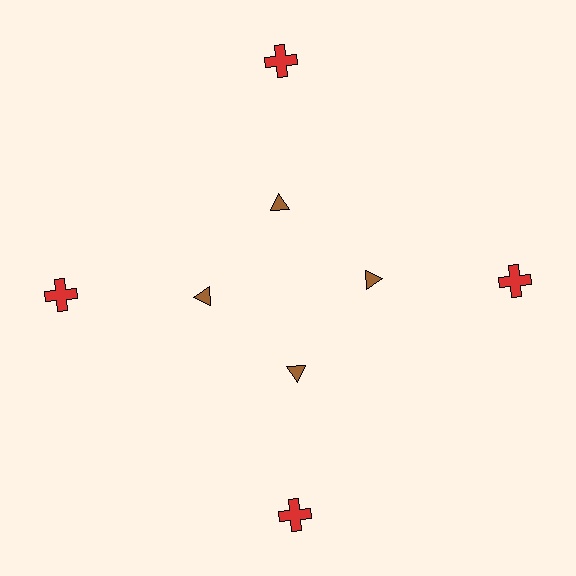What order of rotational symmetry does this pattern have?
This pattern has 4-fold rotational symmetry.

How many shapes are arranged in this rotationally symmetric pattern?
There are 8 shapes, arranged in 4 groups of 2.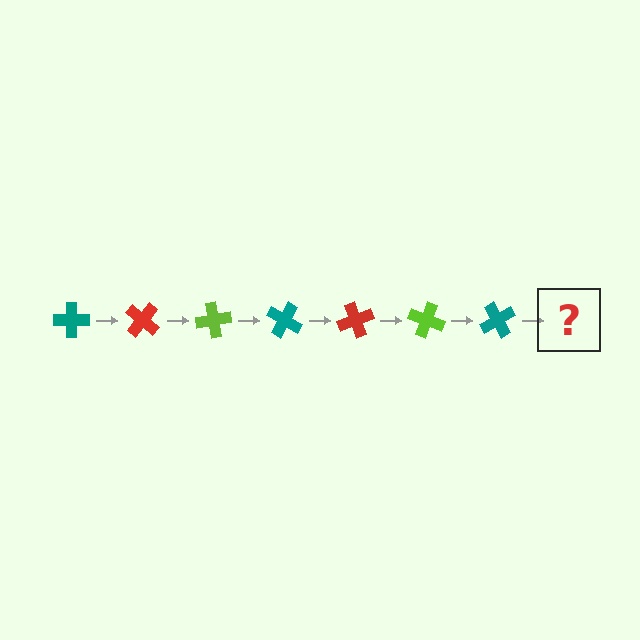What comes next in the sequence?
The next element should be a red cross, rotated 280 degrees from the start.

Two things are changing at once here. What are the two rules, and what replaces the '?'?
The two rules are that it rotates 40 degrees each step and the color cycles through teal, red, and lime. The '?' should be a red cross, rotated 280 degrees from the start.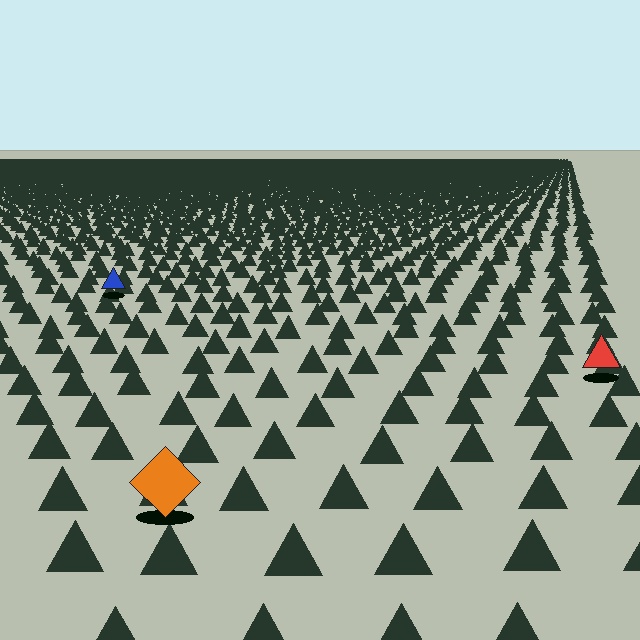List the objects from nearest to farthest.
From nearest to farthest: the orange diamond, the red triangle, the blue triangle.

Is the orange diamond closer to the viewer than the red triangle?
Yes. The orange diamond is closer — you can tell from the texture gradient: the ground texture is coarser near it.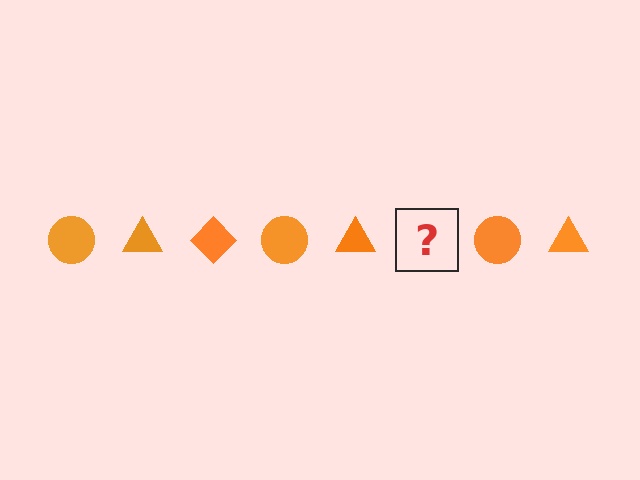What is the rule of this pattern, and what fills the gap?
The rule is that the pattern cycles through circle, triangle, diamond shapes in orange. The gap should be filled with an orange diamond.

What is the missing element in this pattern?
The missing element is an orange diamond.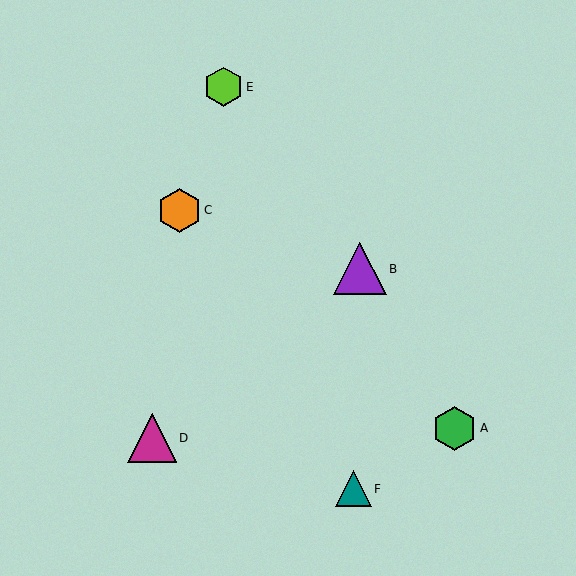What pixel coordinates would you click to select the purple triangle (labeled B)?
Click at (360, 269) to select the purple triangle B.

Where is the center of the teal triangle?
The center of the teal triangle is at (353, 489).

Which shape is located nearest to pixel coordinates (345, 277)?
The purple triangle (labeled B) at (360, 269) is nearest to that location.